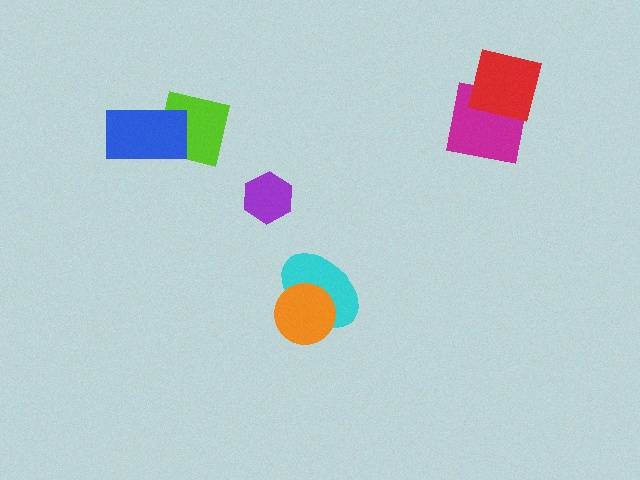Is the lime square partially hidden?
Yes, it is partially covered by another shape.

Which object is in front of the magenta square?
The red square is in front of the magenta square.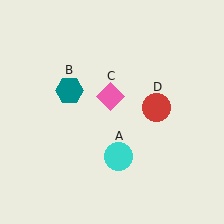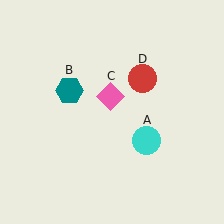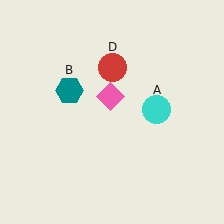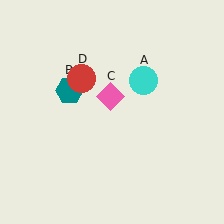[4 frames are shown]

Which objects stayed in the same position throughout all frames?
Teal hexagon (object B) and pink diamond (object C) remained stationary.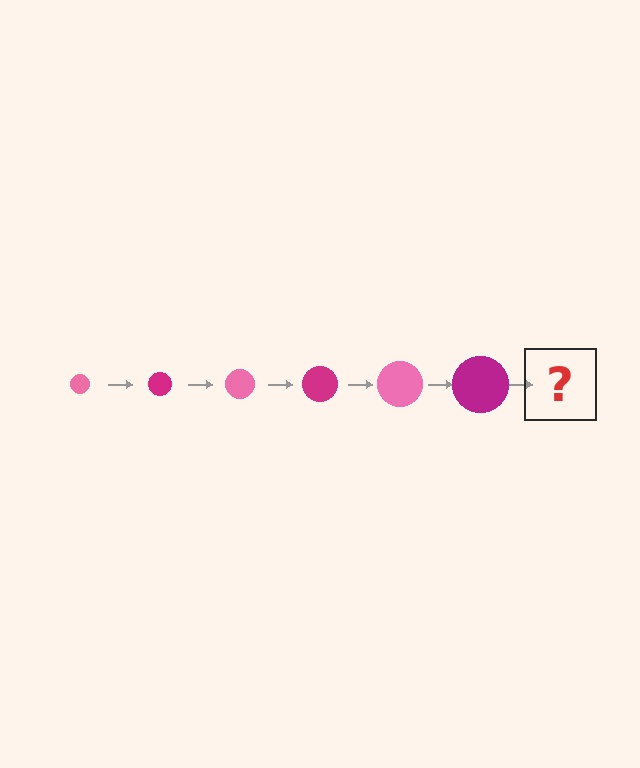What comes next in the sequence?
The next element should be a pink circle, larger than the previous one.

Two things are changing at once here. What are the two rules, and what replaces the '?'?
The two rules are that the circle grows larger each step and the color cycles through pink and magenta. The '?' should be a pink circle, larger than the previous one.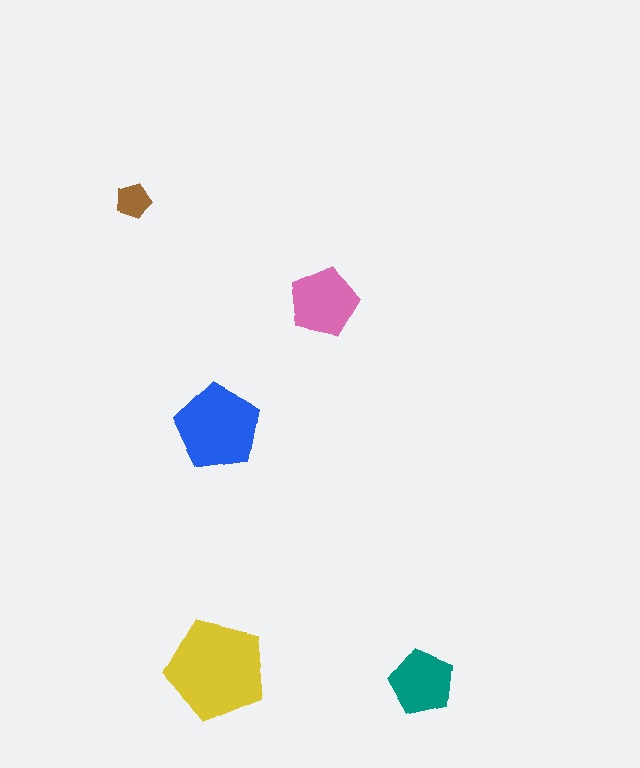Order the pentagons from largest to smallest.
the yellow one, the blue one, the pink one, the teal one, the brown one.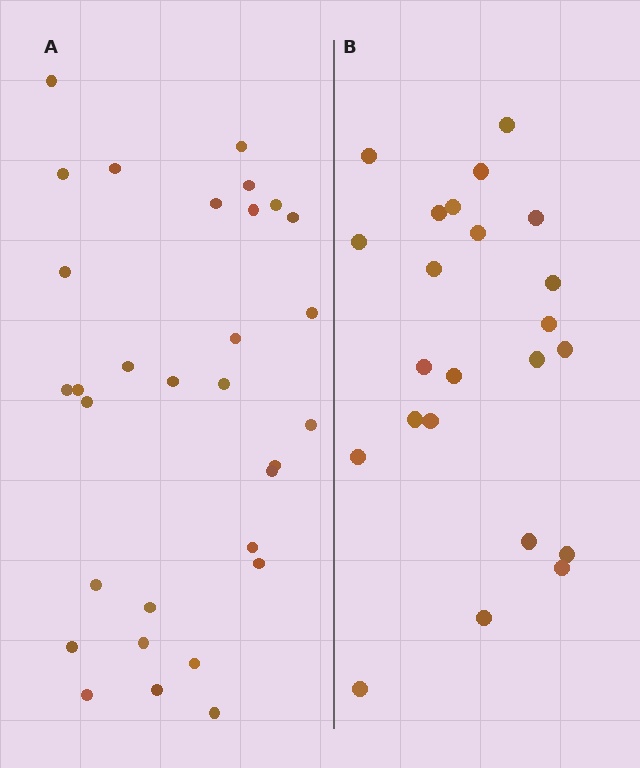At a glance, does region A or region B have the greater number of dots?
Region A (the left region) has more dots.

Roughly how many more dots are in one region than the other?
Region A has roughly 8 or so more dots than region B.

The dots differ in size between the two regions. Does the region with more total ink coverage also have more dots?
No. Region B has more total ink coverage because its dots are larger, but region A actually contains more individual dots. Total area can be misleading — the number of items is what matters here.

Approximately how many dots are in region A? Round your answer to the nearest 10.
About 30 dots. (The exact count is 31, which rounds to 30.)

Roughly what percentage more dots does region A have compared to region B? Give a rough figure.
About 35% more.